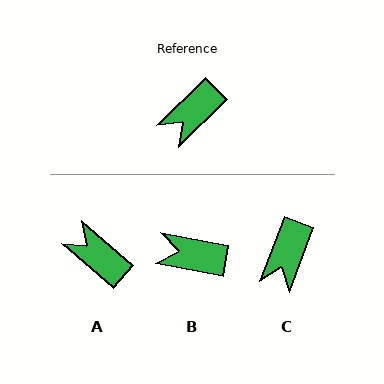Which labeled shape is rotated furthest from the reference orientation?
A, about 86 degrees away.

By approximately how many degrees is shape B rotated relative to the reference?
Approximately 56 degrees clockwise.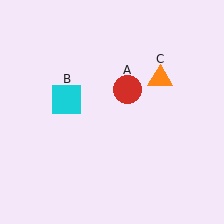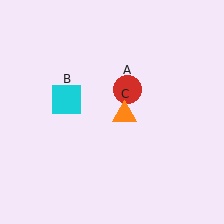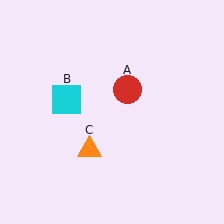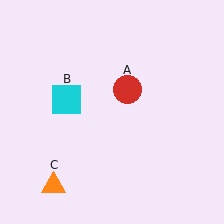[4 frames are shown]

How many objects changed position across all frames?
1 object changed position: orange triangle (object C).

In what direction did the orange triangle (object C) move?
The orange triangle (object C) moved down and to the left.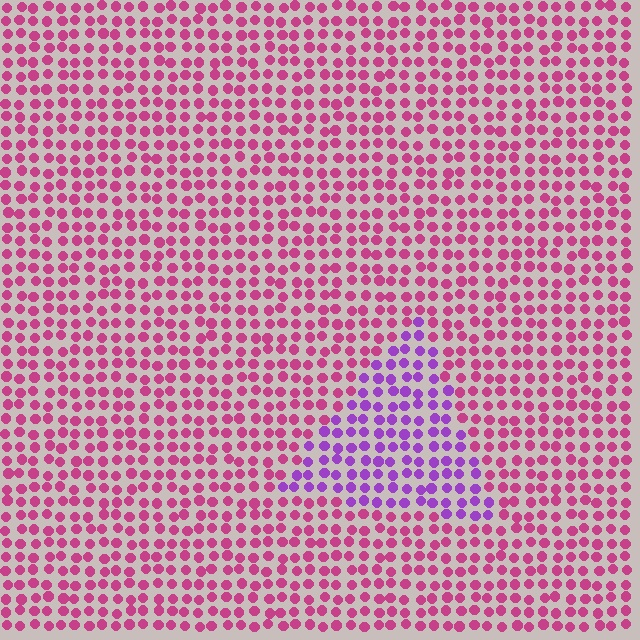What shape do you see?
I see a triangle.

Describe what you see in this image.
The image is filled with small magenta elements in a uniform arrangement. A triangle-shaped region is visible where the elements are tinted to a slightly different hue, forming a subtle color boundary.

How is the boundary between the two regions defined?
The boundary is defined purely by a slight shift in hue (about 46 degrees). Spacing, size, and orientation are identical on both sides.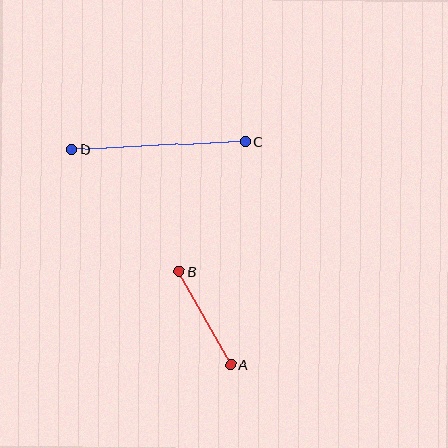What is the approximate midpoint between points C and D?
The midpoint is at approximately (158, 146) pixels.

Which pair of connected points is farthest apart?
Points C and D are farthest apart.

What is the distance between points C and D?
The distance is approximately 174 pixels.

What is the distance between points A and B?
The distance is approximately 107 pixels.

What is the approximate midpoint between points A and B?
The midpoint is at approximately (205, 318) pixels.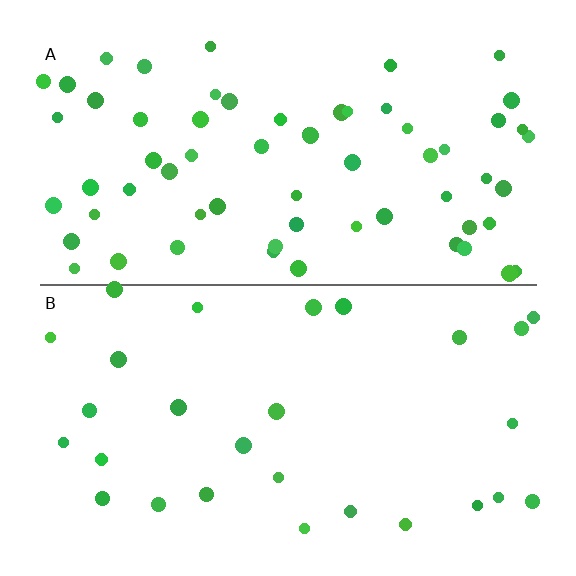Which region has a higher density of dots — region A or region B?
A (the top).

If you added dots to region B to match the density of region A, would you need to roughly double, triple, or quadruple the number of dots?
Approximately double.